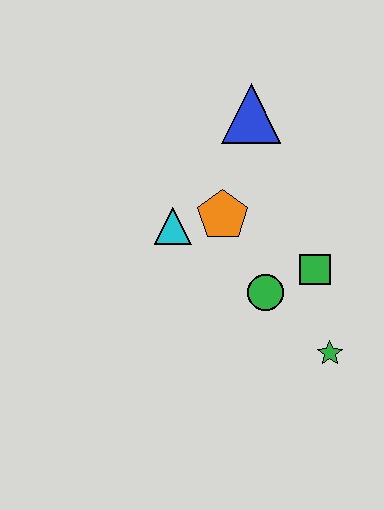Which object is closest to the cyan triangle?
The orange pentagon is closest to the cyan triangle.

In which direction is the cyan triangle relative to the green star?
The cyan triangle is to the left of the green star.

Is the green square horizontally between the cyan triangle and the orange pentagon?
No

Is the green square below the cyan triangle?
Yes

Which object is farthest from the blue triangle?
The green star is farthest from the blue triangle.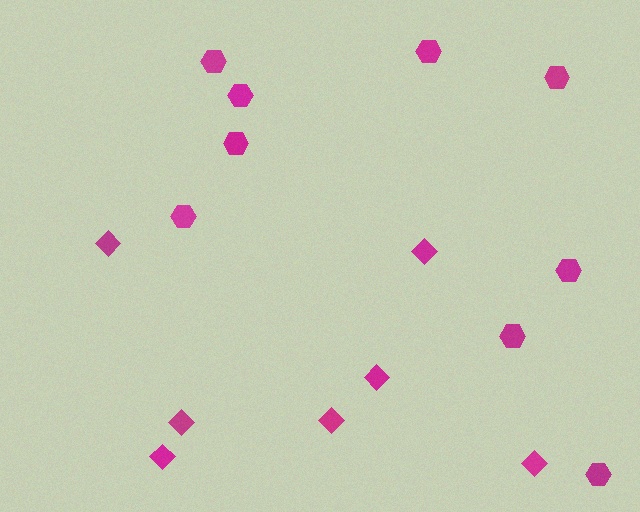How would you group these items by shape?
There are 2 groups: one group of hexagons (9) and one group of diamonds (7).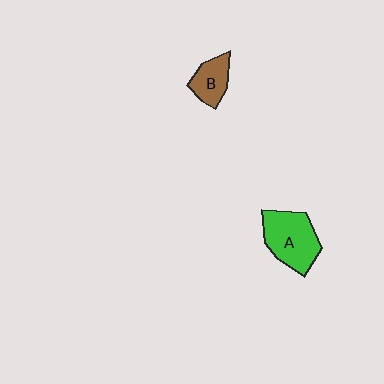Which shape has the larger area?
Shape A (green).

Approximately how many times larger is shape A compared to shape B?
Approximately 1.8 times.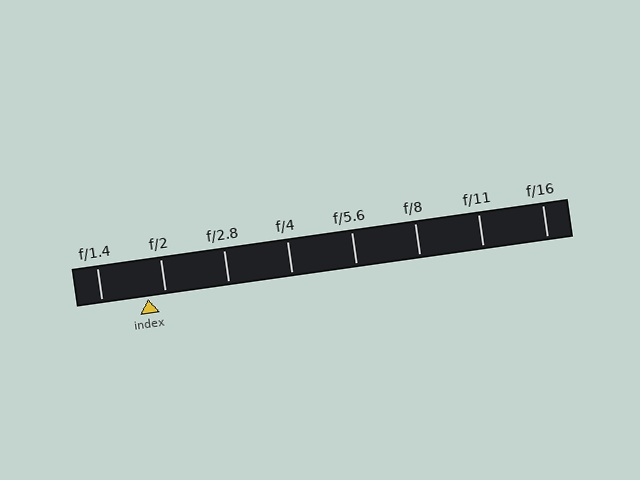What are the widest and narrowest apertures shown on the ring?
The widest aperture shown is f/1.4 and the narrowest is f/16.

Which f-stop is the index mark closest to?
The index mark is closest to f/2.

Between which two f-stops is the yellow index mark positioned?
The index mark is between f/1.4 and f/2.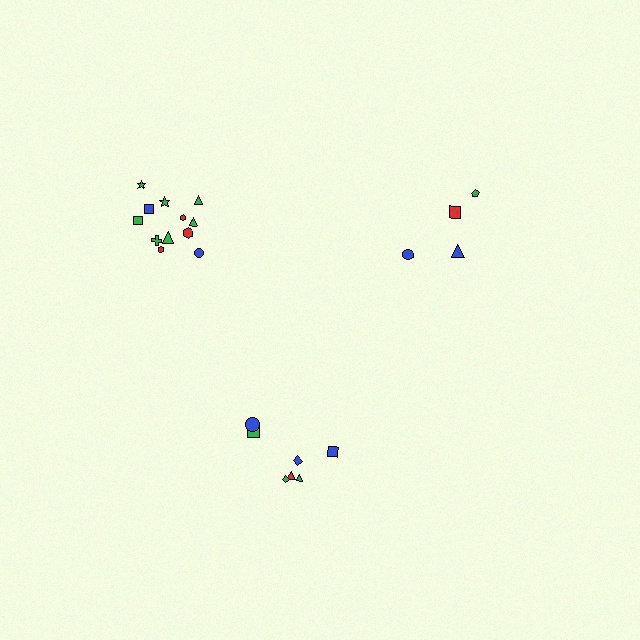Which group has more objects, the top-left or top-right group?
The top-left group.